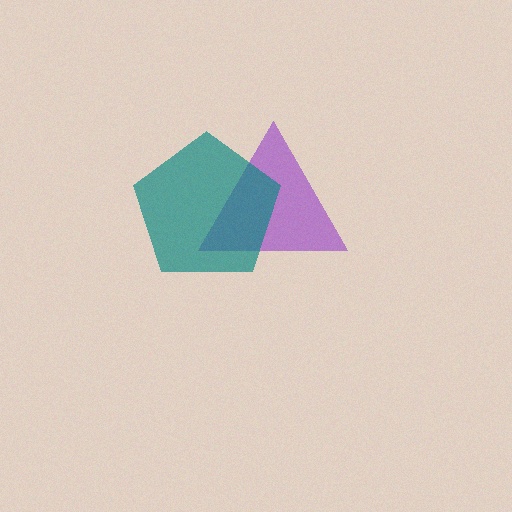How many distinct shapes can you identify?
There are 2 distinct shapes: a purple triangle, a teal pentagon.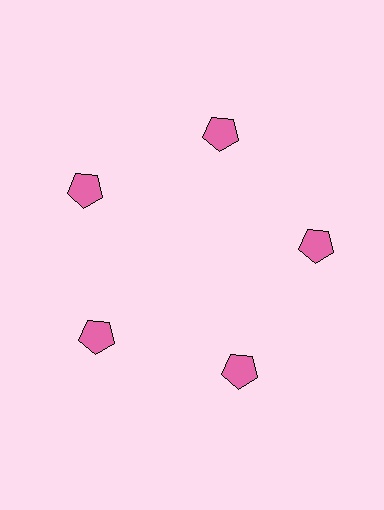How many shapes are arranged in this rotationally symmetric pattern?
There are 5 shapes, arranged in 5 groups of 1.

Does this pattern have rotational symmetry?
Yes, this pattern has 5-fold rotational symmetry. It looks the same after rotating 72 degrees around the center.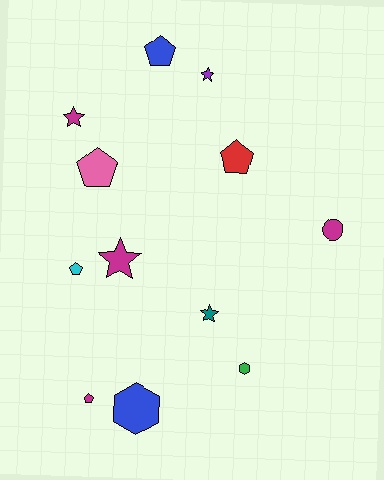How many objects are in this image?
There are 12 objects.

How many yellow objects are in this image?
There are no yellow objects.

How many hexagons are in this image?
There are 2 hexagons.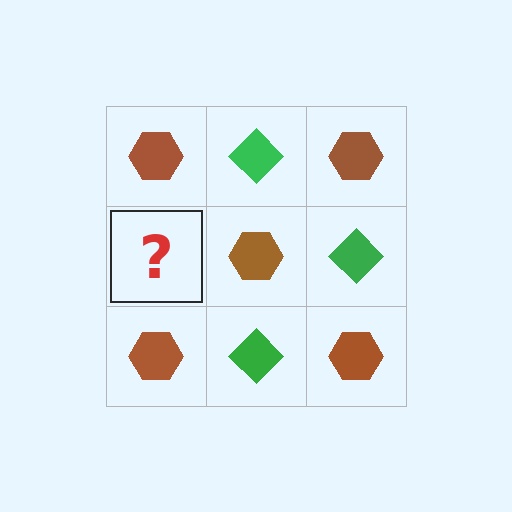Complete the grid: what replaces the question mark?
The question mark should be replaced with a green diamond.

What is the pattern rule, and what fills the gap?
The rule is that it alternates brown hexagon and green diamond in a checkerboard pattern. The gap should be filled with a green diamond.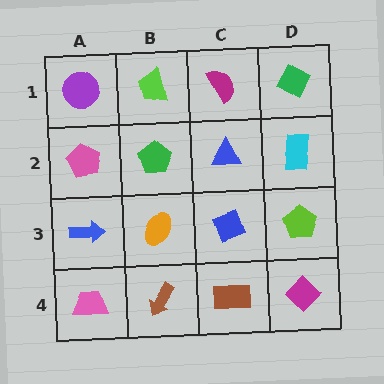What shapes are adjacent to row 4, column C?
A blue diamond (row 3, column C), a brown arrow (row 4, column B), a magenta diamond (row 4, column D).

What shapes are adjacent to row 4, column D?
A lime pentagon (row 3, column D), a brown rectangle (row 4, column C).